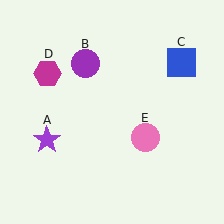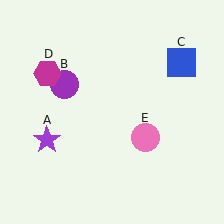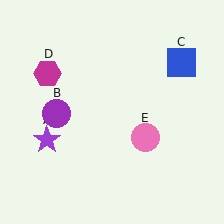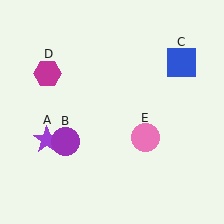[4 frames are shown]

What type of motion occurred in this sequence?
The purple circle (object B) rotated counterclockwise around the center of the scene.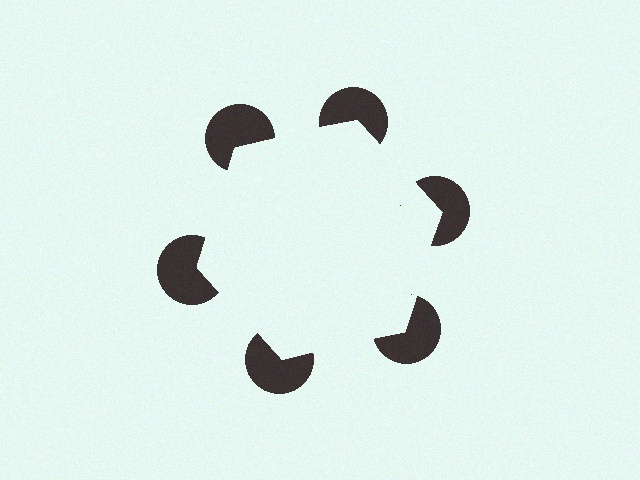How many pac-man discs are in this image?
There are 6 — one at each vertex of the illusory hexagon.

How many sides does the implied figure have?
6 sides.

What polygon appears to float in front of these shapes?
An illusory hexagon — its edges are inferred from the aligned wedge cuts in the pac-man discs, not physically drawn.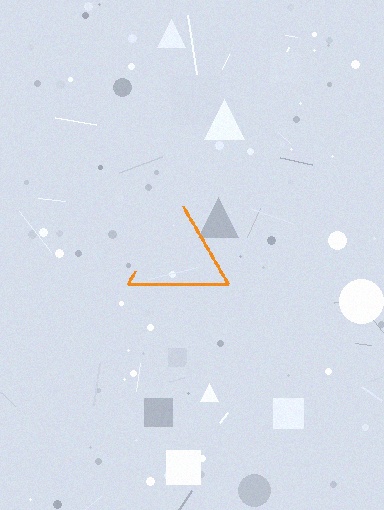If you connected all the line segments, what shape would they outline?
They would outline a triangle.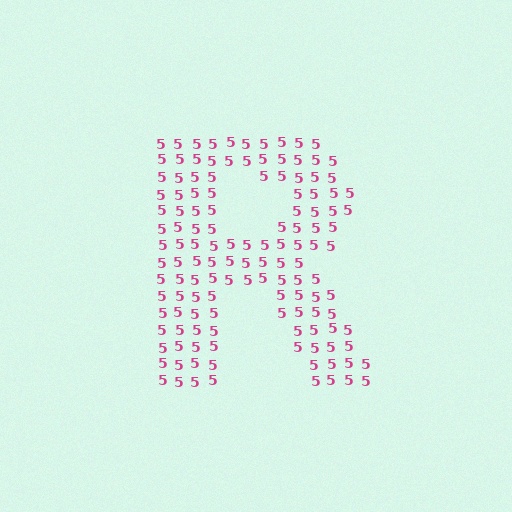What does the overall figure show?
The overall figure shows the letter R.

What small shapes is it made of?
It is made of small digit 5's.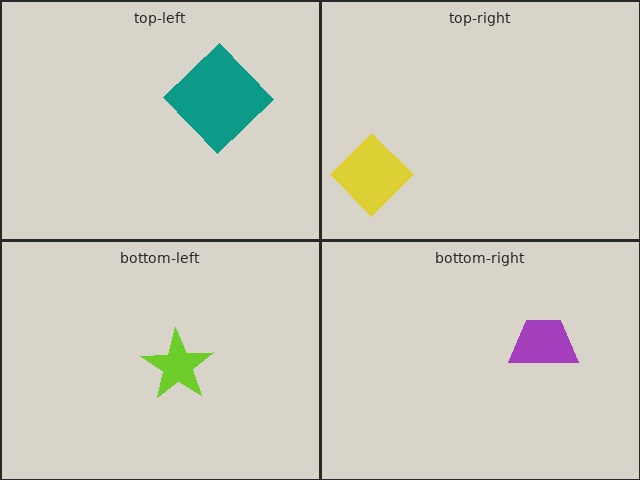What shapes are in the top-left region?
The teal diamond.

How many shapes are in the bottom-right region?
1.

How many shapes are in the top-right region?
1.